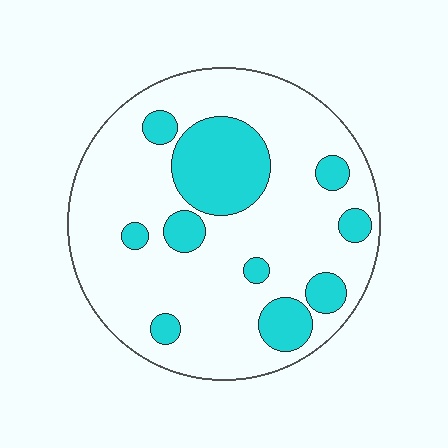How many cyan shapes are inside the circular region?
10.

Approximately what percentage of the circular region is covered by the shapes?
Approximately 25%.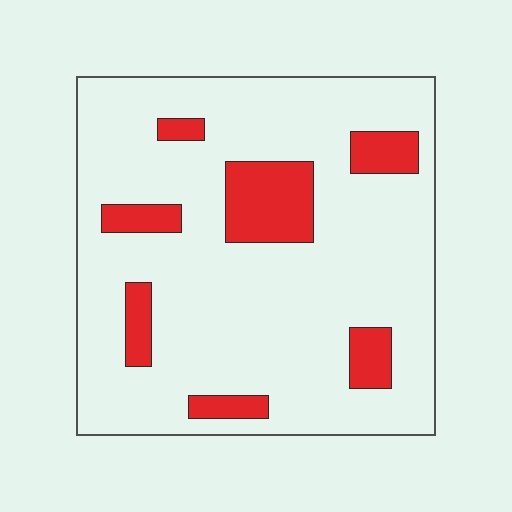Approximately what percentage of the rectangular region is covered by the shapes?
Approximately 15%.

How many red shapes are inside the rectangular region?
7.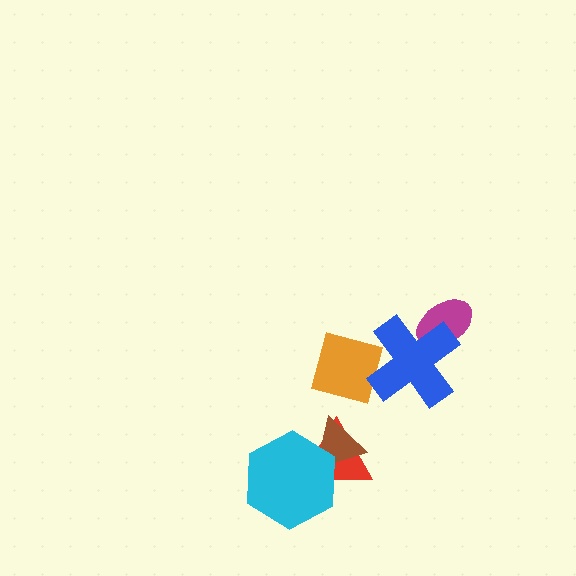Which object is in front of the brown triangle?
The cyan hexagon is in front of the brown triangle.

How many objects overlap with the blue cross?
2 objects overlap with the blue cross.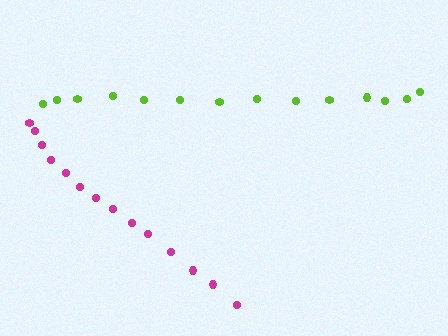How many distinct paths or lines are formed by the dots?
There are 2 distinct paths.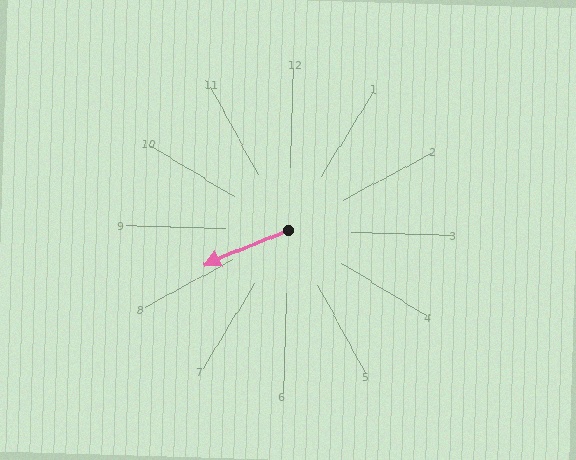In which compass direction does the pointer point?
Southwest.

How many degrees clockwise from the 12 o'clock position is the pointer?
Approximately 246 degrees.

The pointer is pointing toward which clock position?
Roughly 8 o'clock.